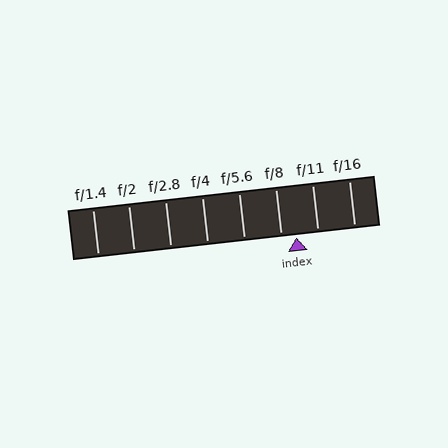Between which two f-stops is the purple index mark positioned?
The index mark is between f/8 and f/11.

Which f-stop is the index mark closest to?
The index mark is closest to f/8.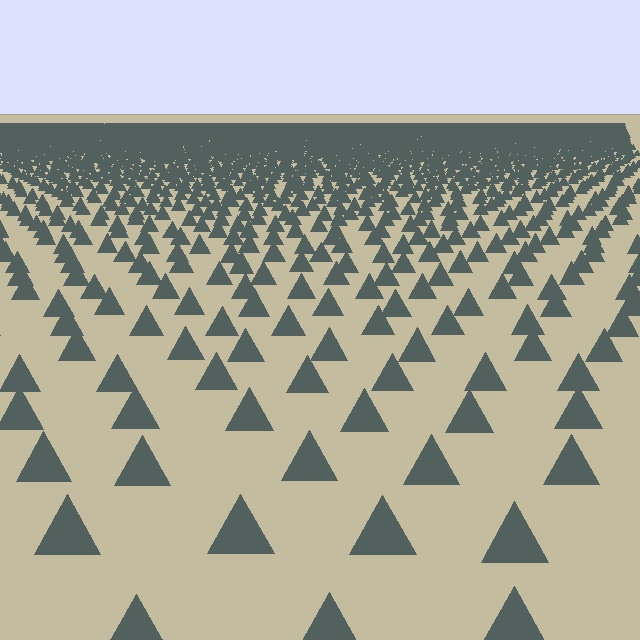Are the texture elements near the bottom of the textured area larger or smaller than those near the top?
Larger. Near the bottom, elements are closer to the viewer and appear at a bigger on-screen size.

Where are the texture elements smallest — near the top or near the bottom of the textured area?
Near the top.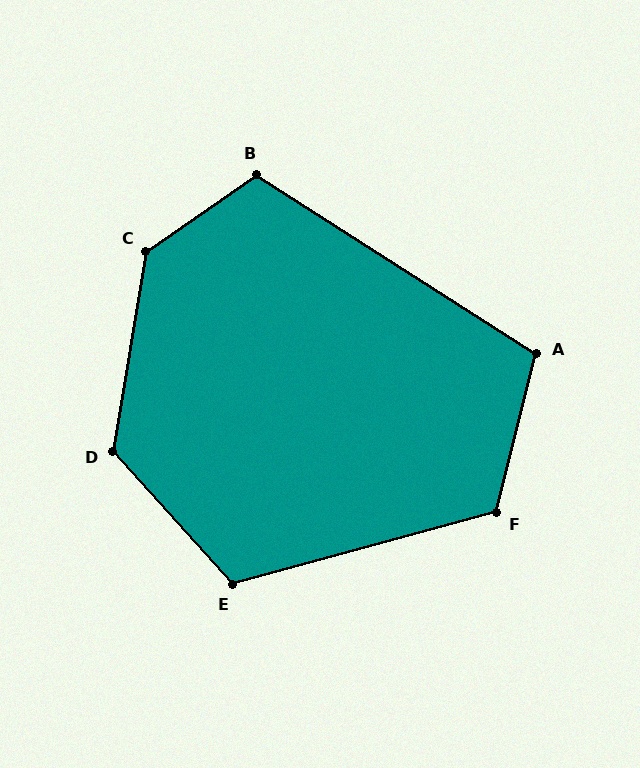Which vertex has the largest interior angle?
C, at approximately 135 degrees.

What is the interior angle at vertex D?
Approximately 128 degrees (obtuse).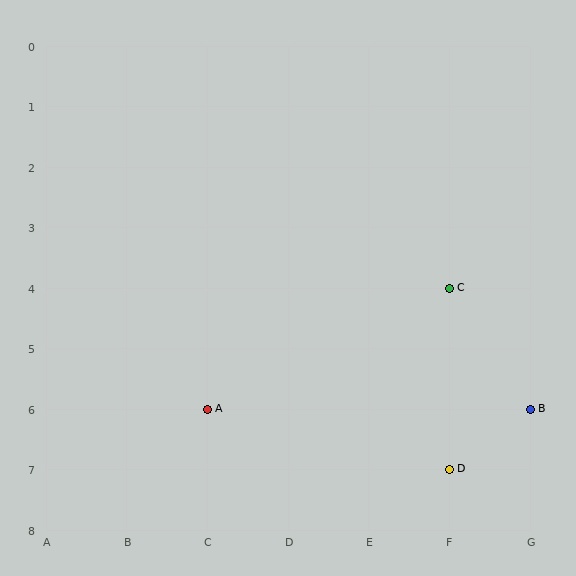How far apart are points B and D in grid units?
Points B and D are 1 column and 1 row apart (about 1.4 grid units diagonally).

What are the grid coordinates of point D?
Point D is at grid coordinates (F, 7).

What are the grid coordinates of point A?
Point A is at grid coordinates (C, 6).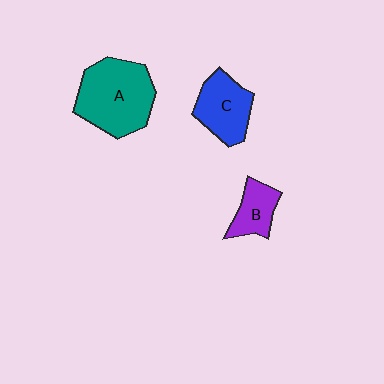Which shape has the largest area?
Shape A (teal).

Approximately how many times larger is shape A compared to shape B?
Approximately 2.4 times.